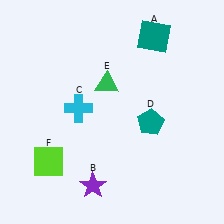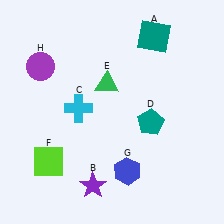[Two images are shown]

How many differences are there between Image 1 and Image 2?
There are 2 differences between the two images.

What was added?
A blue hexagon (G), a purple circle (H) were added in Image 2.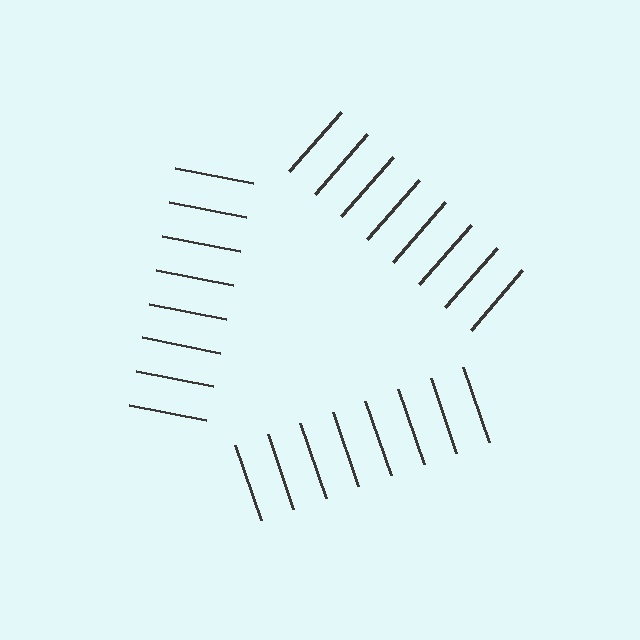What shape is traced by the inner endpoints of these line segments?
An illusory triangle — the line segments terminate on its edges but no continuous stroke is drawn.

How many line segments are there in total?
24 — 8 along each of the 3 edges.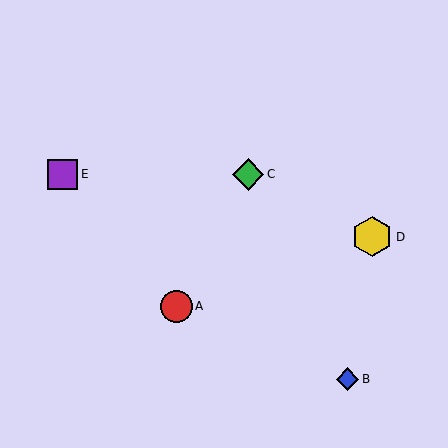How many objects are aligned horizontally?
2 objects (C, E) are aligned horizontally.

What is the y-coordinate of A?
Object A is at y≈306.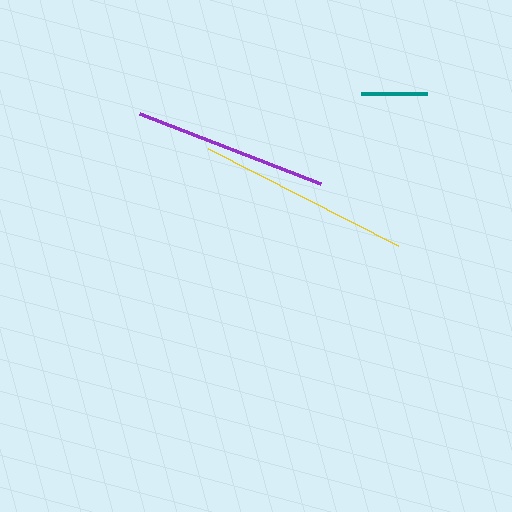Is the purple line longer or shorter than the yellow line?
The yellow line is longer than the purple line.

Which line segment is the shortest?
The teal line is the shortest at approximately 66 pixels.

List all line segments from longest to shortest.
From longest to shortest: yellow, purple, teal.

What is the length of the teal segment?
The teal segment is approximately 66 pixels long.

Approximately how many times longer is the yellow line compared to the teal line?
The yellow line is approximately 3.2 times the length of the teal line.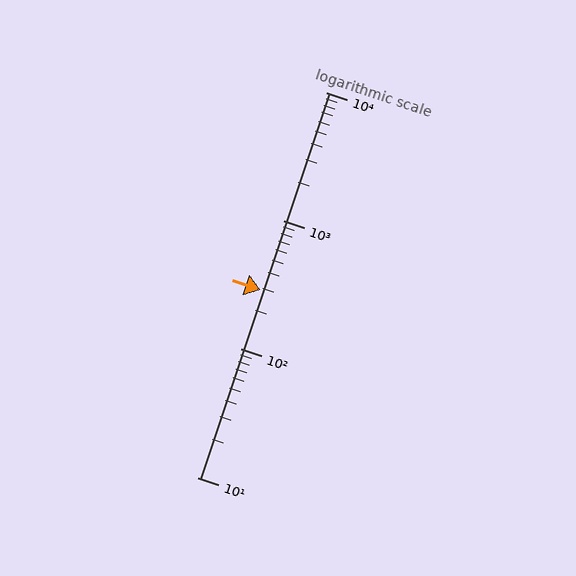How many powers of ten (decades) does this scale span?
The scale spans 3 decades, from 10 to 10000.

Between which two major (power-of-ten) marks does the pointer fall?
The pointer is between 100 and 1000.